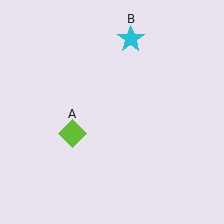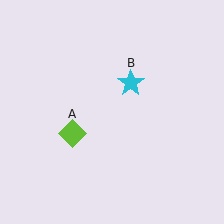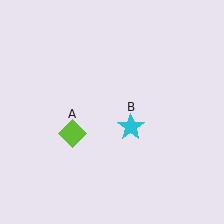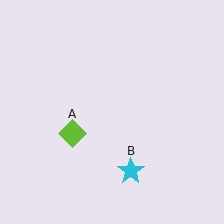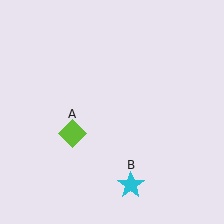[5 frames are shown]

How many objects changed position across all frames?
1 object changed position: cyan star (object B).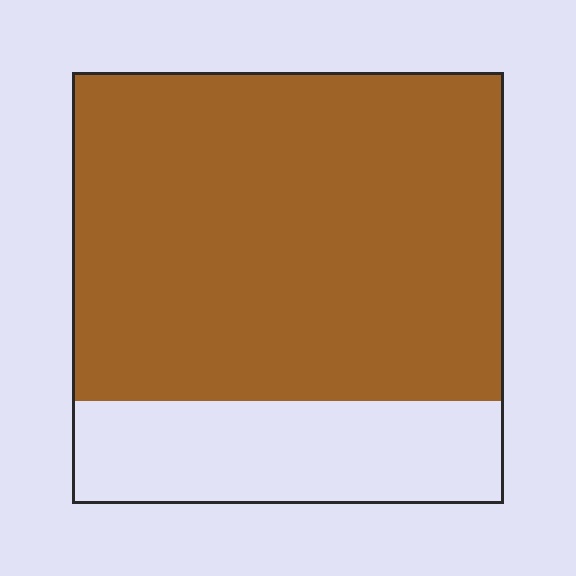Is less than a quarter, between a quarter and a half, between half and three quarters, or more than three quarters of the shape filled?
More than three quarters.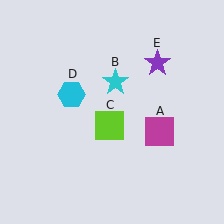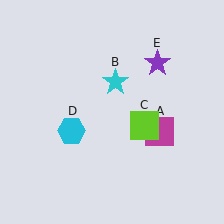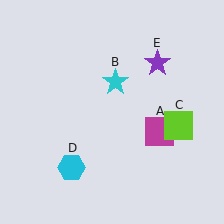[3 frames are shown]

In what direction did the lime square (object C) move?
The lime square (object C) moved right.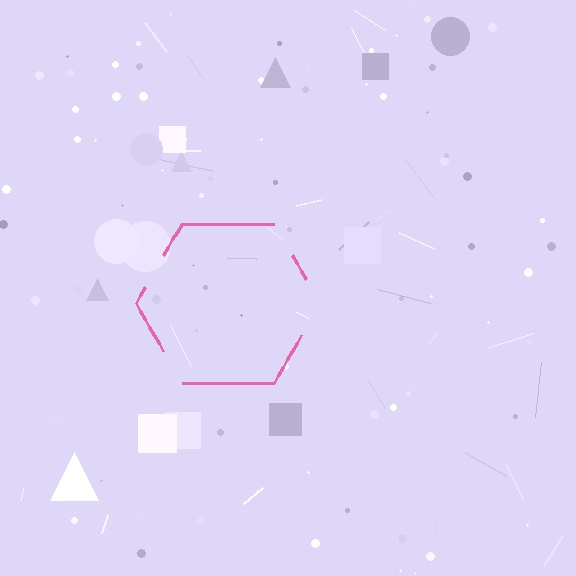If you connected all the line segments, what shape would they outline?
They would outline a hexagon.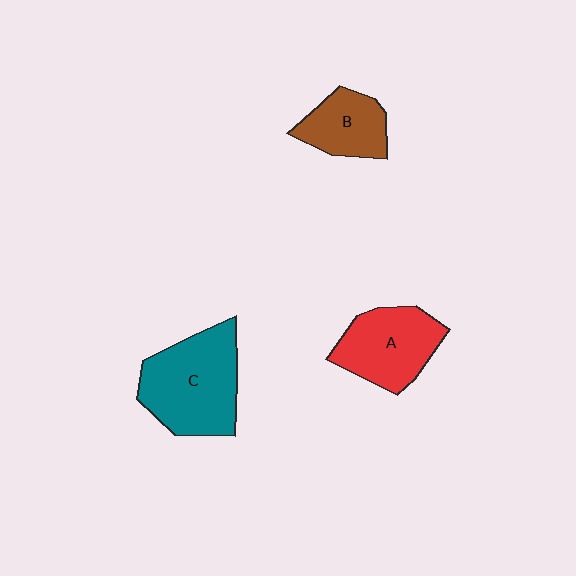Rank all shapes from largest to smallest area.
From largest to smallest: C (teal), A (red), B (brown).